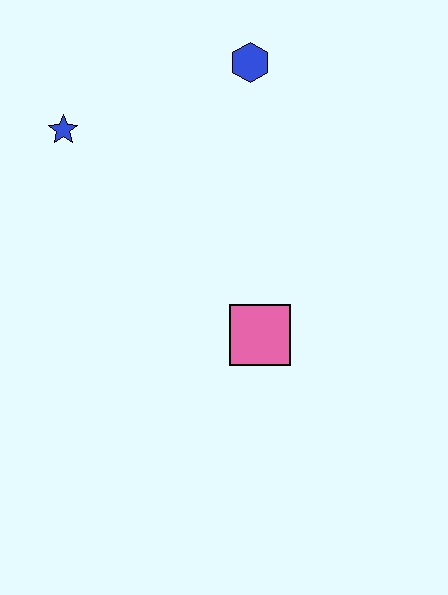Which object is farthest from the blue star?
The pink square is farthest from the blue star.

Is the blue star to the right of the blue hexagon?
No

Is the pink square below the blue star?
Yes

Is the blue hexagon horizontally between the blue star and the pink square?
Yes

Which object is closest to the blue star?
The blue hexagon is closest to the blue star.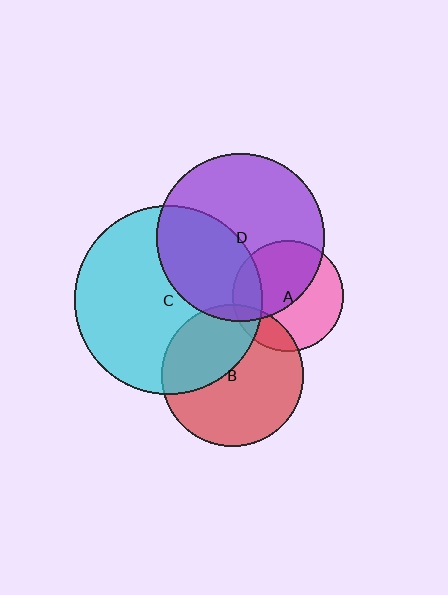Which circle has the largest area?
Circle C (cyan).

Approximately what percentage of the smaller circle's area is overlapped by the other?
Approximately 40%.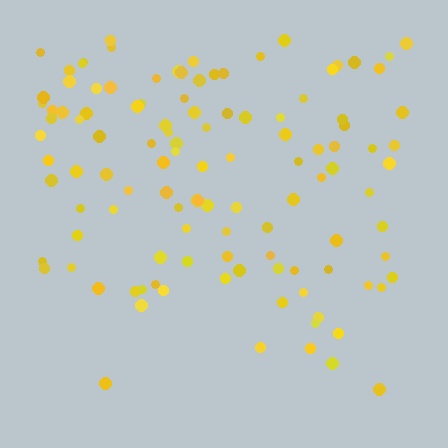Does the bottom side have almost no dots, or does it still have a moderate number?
Still a moderate number, just noticeably fewer than the top.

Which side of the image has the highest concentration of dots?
The top.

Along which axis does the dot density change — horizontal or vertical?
Vertical.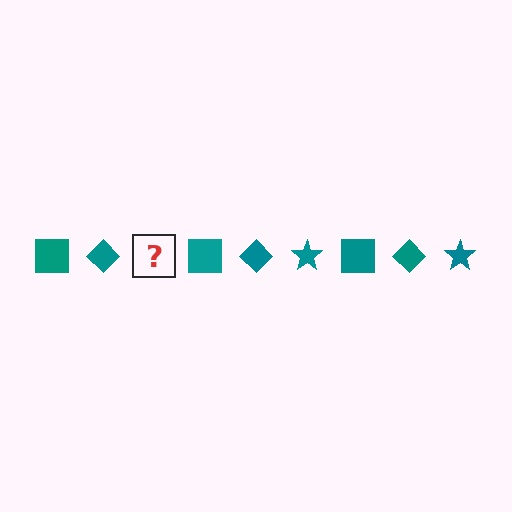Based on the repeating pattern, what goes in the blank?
The blank should be a teal star.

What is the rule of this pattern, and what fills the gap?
The rule is that the pattern cycles through square, diamond, star shapes in teal. The gap should be filled with a teal star.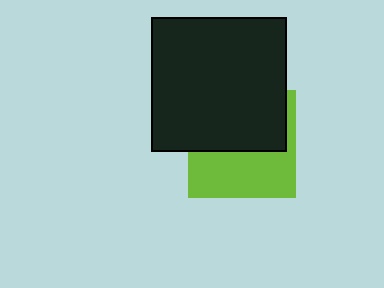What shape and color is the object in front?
The object in front is a black square.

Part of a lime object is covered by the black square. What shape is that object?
It is a square.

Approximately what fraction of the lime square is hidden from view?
Roughly 53% of the lime square is hidden behind the black square.